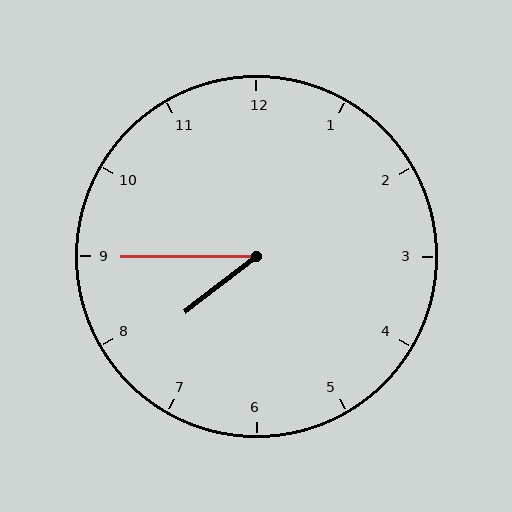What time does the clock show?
7:45.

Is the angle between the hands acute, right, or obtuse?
It is acute.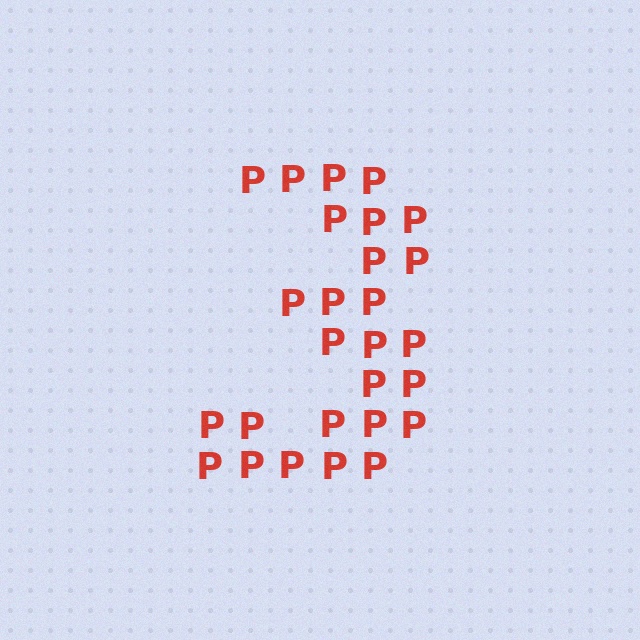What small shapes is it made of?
It is made of small letter P's.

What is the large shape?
The large shape is the digit 3.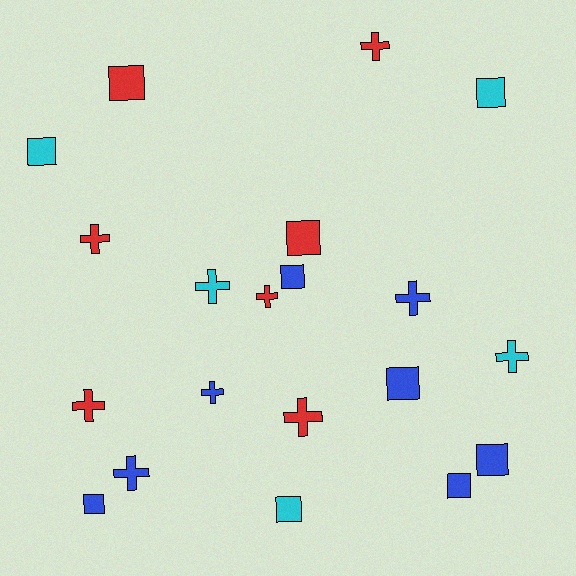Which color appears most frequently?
Blue, with 8 objects.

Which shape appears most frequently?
Square, with 10 objects.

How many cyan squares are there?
There are 3 cyan squares.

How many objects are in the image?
There are 20 objects.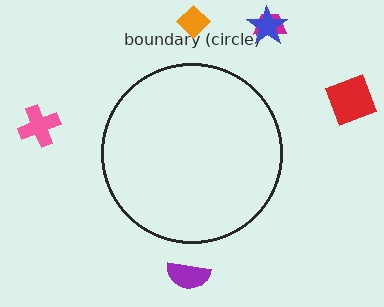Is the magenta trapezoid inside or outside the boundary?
Outside.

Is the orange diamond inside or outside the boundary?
Outside.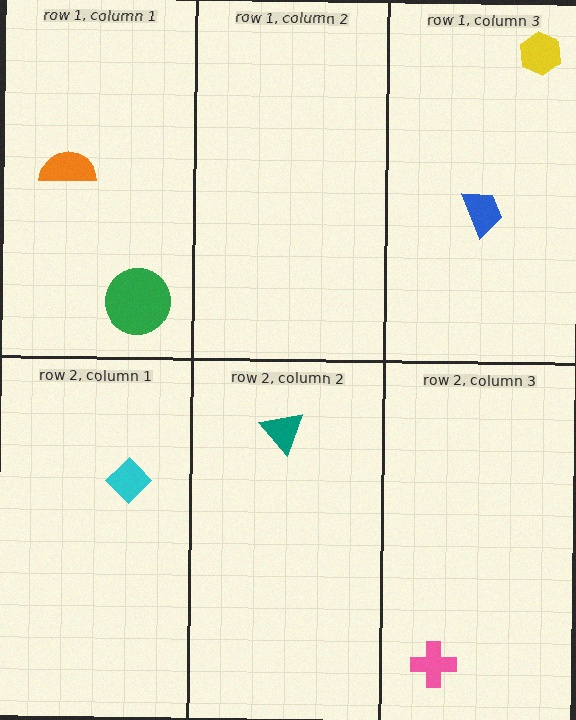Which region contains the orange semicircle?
The row 1, column 1 region.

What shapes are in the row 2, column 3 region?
The pink cross.